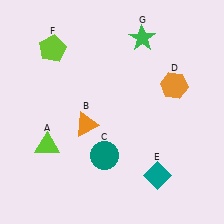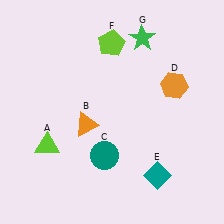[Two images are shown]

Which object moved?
The lime pentagon (F) moved right.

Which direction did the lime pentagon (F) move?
The lime pentagon (F) moved right.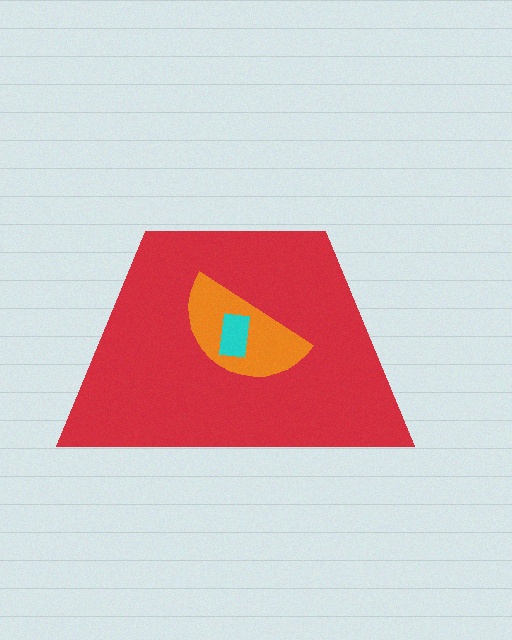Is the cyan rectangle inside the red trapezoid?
Yes.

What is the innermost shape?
The cyan rectangle.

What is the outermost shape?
The red trapezoid.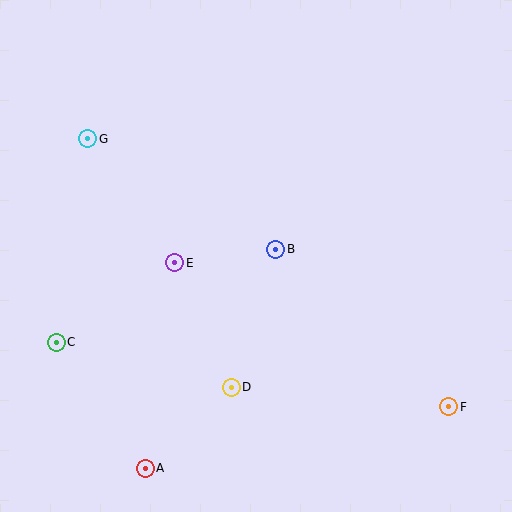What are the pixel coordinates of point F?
Point F is at (449, 407).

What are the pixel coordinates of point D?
Point D is at (231, 387).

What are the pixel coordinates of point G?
Point G is at (88, 139).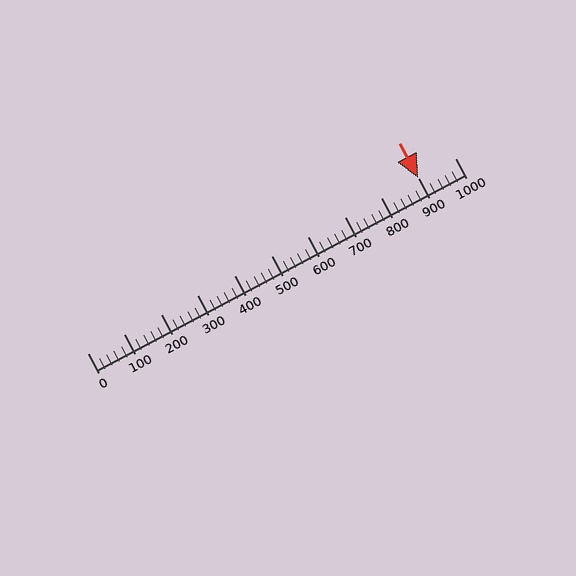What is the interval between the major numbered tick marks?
The major tick marks are spaced 100 units apart.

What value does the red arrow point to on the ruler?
The red arrow points to approximately 900.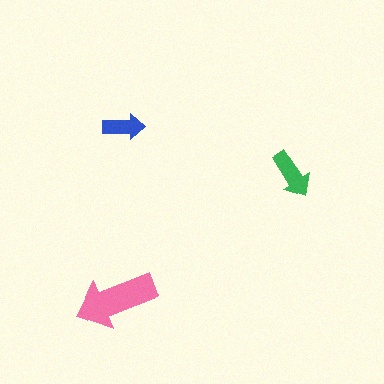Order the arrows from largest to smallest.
the pink one, the green one, the blue one.